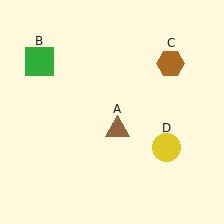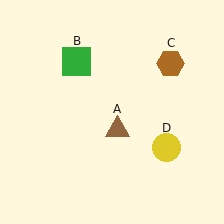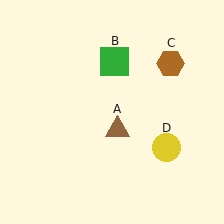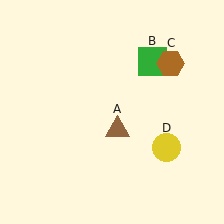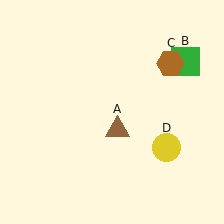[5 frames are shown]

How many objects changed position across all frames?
1 object changed position: green square (object B).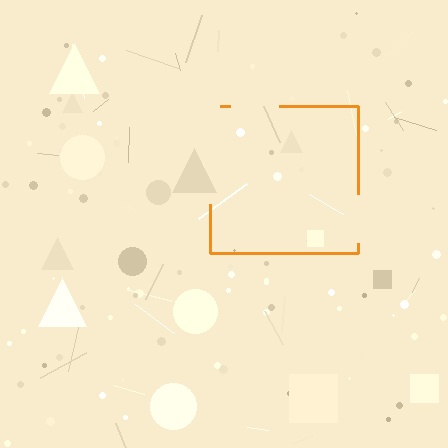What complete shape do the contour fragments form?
The contour fragments form a square.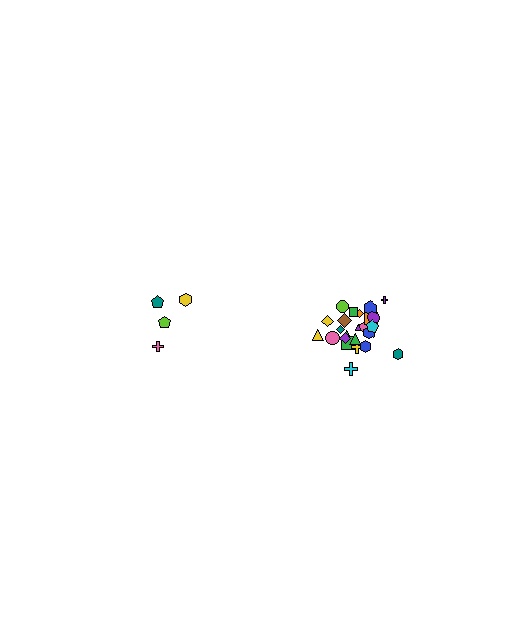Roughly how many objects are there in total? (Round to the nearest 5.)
Roughly 30 objects in total.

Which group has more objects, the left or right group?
The right group.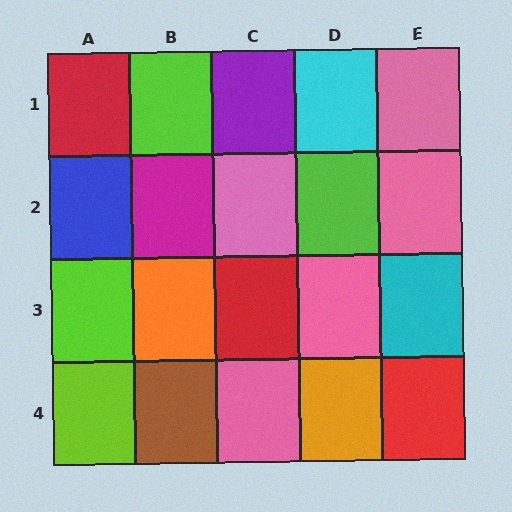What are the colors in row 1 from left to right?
Red, lime, purple, cyan, pink.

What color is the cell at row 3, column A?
Lime.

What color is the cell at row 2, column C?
Pink.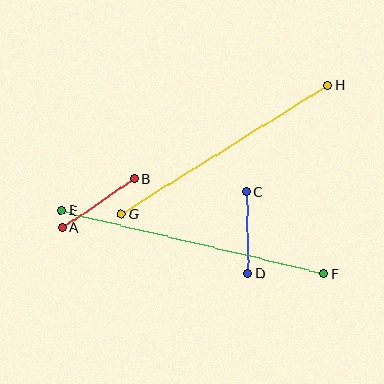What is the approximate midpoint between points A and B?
The midpoint is at approximately (99, 203) pixels.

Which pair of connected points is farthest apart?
Points E and F are farthest apart.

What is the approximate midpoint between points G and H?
The midpoint is at approximately (225, 149) pixels.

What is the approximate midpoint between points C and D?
The midpoint is at approximately (247, 233) pixels.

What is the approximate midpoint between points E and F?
The midpoint is at approximately (193, 242) pixels.